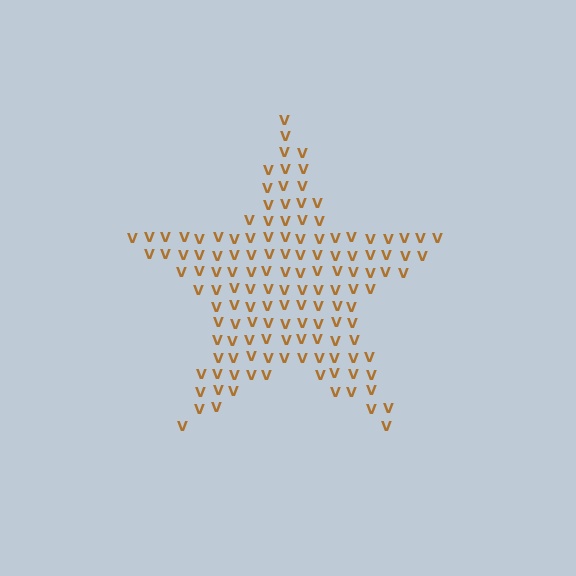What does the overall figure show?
The overall figure shows a star.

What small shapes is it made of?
It is made of small letter V's.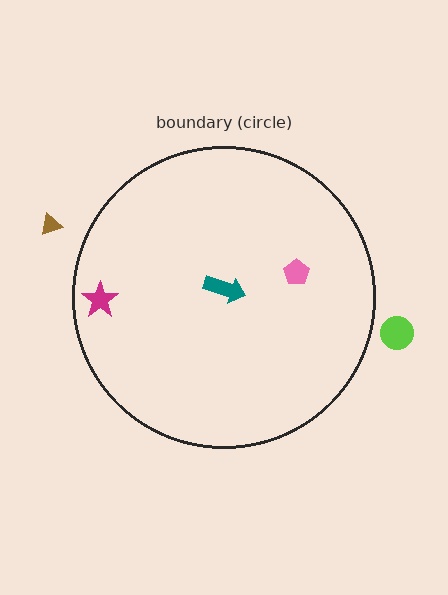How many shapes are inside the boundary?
3 inside, 2 outside.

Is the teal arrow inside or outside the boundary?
Inside.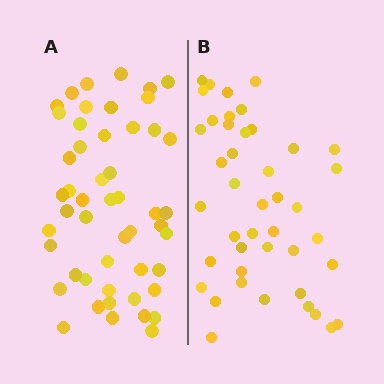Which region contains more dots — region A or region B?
Region A (the left region) has more dots.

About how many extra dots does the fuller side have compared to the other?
Region A has roughly 8 or so more dots than region B.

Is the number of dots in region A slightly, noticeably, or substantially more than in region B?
Region A has only slightly more — the two regions are fairly close. The ratio is roughly 1.2 to 1.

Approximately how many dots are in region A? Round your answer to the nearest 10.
About 50 dots.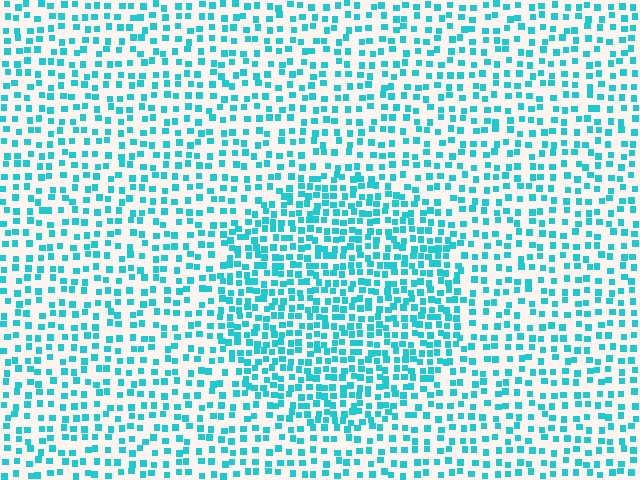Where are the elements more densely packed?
The elements are more densely packed inside the circle boundary.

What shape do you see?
I see a circle.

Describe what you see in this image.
The image contains small cyan elements arranged at two different densities. A circle-shaped region is visible where the elements are more densely packed than the surrounding area.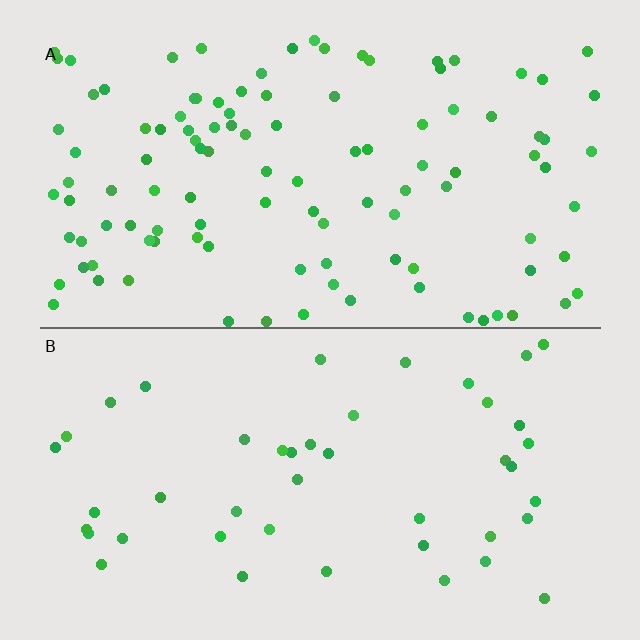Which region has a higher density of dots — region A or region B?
A (the top).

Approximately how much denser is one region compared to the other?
Approximately 2.5× — region A over region B.